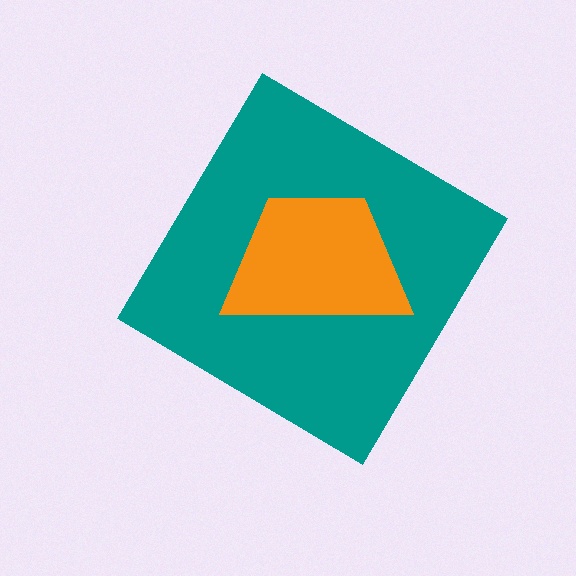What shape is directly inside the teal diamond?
The orange trapezoid.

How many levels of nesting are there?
2.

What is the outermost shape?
The teal diamond.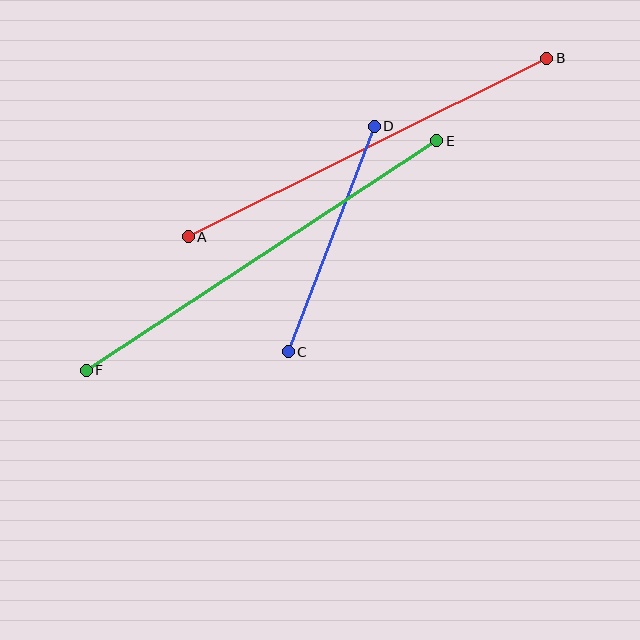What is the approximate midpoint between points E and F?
The midpoint is at approximately (261, 256) pixels.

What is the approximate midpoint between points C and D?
The midpoint is at approximately (331, 239) pixels.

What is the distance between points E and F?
The distance is approximately 419 pixels.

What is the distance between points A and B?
The distance is approximately 401 pixels.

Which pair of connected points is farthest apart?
Points E and F are farthest apart.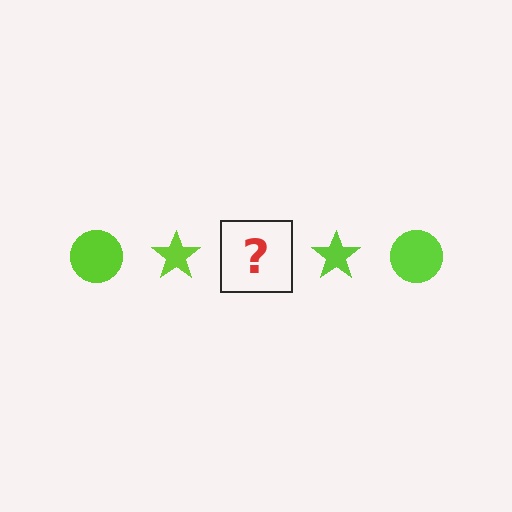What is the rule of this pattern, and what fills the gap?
The rule is that the pattern cycles through circle, star shapes in lime. The gap should be filled with a lime circle.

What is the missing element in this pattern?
The missing element is a lime circle.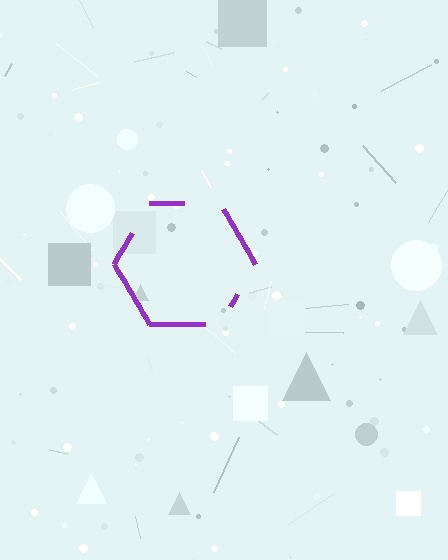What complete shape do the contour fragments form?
The contour fragments form a hexagon.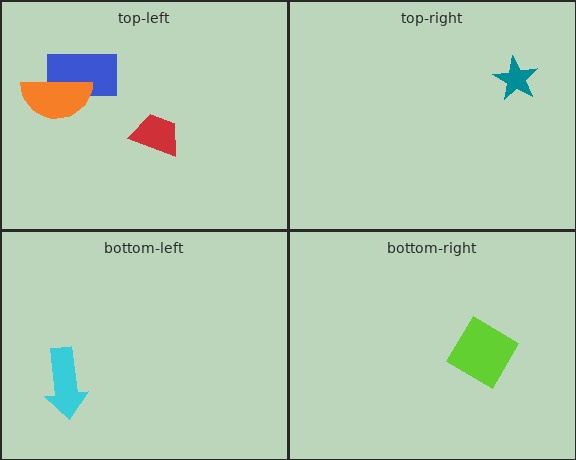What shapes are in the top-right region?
The teal star.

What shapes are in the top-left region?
The red trapezoid, the blue rectangle, the orange semicircle.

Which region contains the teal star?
The top-right region.